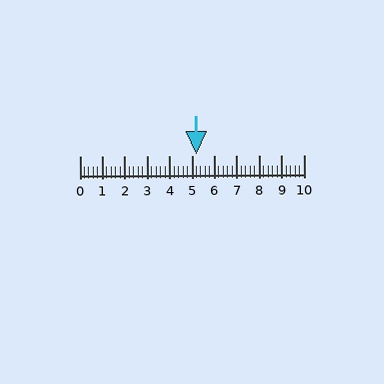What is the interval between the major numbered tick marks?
The major tick marks are spaced 1 units apart.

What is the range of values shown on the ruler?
The ruler shows values from 0 to 10.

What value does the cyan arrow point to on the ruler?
The cyan arrow points to approximately 5.2.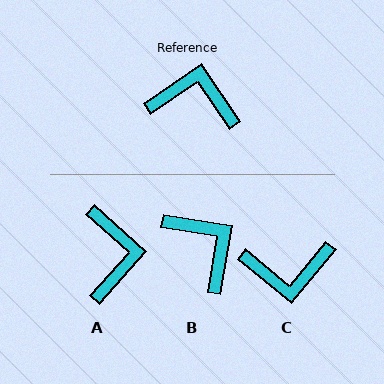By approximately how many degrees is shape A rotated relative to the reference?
Approximately 76 degrees clockwise.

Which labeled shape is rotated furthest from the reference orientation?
C, about 164 degrees away.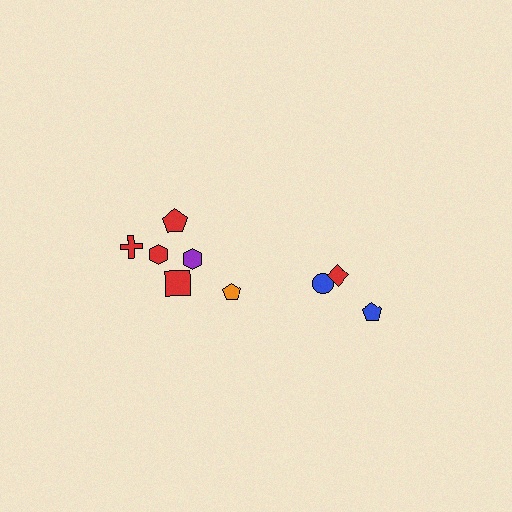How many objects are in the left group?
There are 6 objects.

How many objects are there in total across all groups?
There are 9 objects.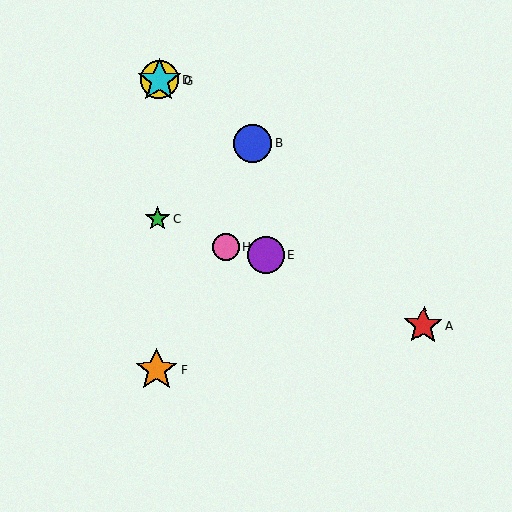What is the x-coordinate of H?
Object H is at x≈226.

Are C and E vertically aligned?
No, C is at x≈158 and E is at x≈266.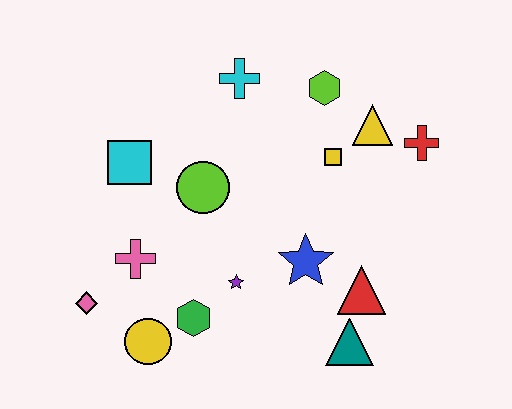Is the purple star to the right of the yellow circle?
Yes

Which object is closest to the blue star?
The red triangle is closest to the blue star.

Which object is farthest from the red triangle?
The pink diamond is farthest from the red triangle.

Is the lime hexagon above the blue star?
Yes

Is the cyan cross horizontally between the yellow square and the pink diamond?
Yes